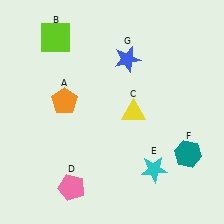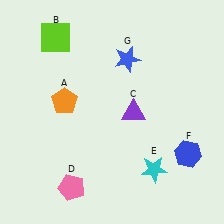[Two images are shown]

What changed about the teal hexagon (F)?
In Image 1, F is teal. In Image 2, it changed to blue.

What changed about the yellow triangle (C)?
In Image 1, C is yellow. In Image 2, it changed to purple.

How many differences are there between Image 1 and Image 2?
There are 2 differences between the two images.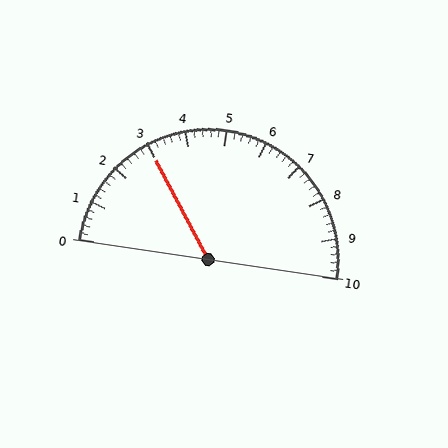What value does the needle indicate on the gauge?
The needle indicates approximately 3.0.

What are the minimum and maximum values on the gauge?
The gauge ranges from 0 to 10.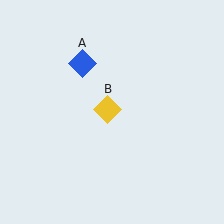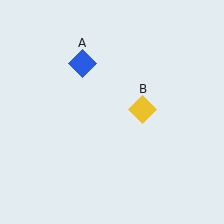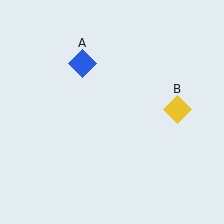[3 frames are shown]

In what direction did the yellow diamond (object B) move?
The yellow diamond (object B) moved right.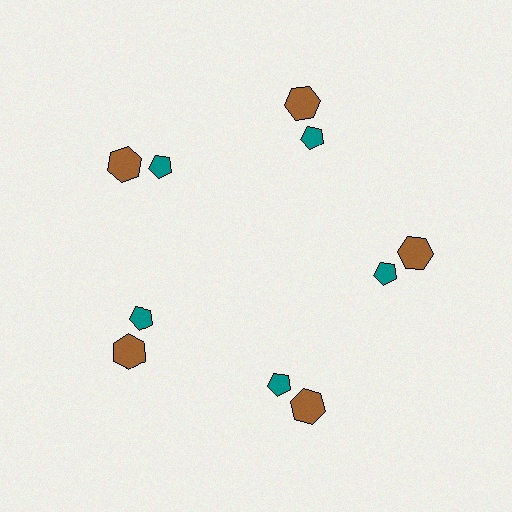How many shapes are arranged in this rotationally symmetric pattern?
There are 10 shapes, arranged in 5 groups of 2.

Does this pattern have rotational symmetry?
Yes, this pattern has 5-fold rotational symmetry. It looks the same after rotating 72 degrees around the center.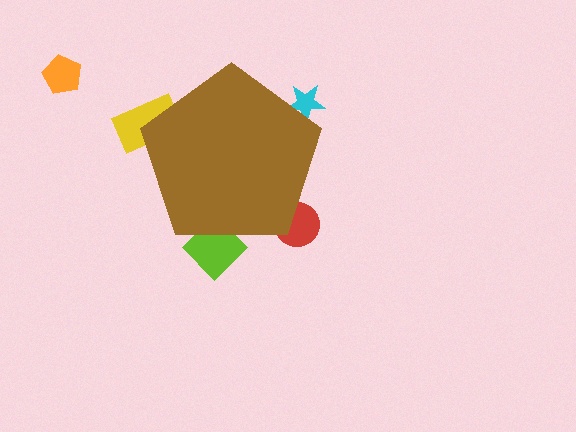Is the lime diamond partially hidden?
Yes, the lime diamond is partially hidden behind the brown pentagon.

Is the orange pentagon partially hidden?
No, the orange pentagon is fully visible.